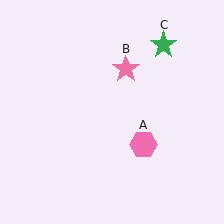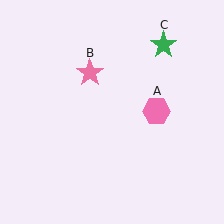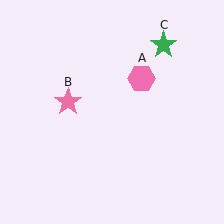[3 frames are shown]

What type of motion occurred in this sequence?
The pink hexagon (object A), pink star (object B) rotated counterclockwise around the center of the scene.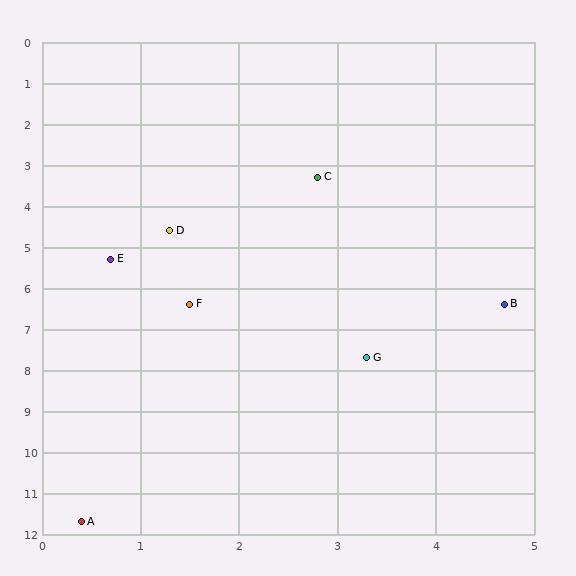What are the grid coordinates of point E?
Point E is at approximately (0.7, 5.3).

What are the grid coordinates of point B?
Point B is at approximately (4.7, 6.4).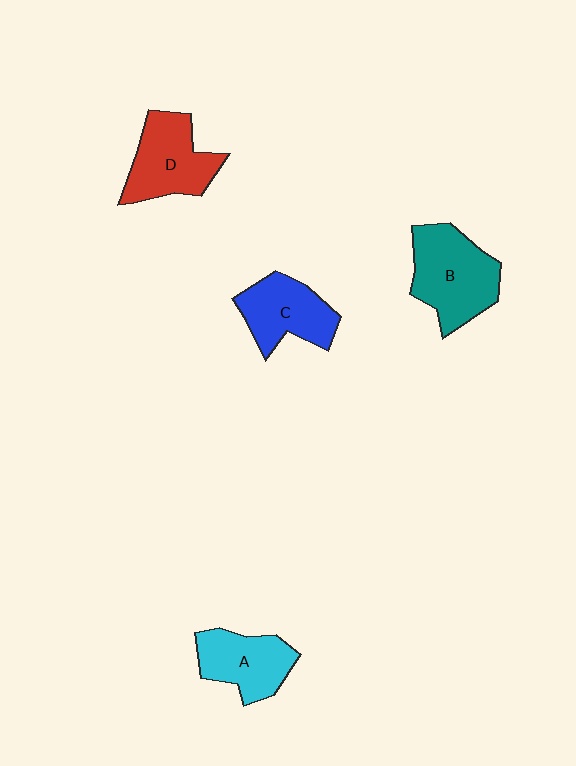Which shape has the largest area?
Shape B (teal).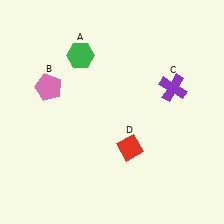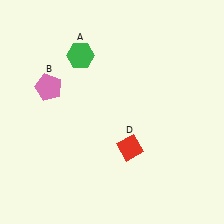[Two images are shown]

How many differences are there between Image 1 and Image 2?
There is 1 difference between the two images.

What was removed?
The purple cross (C) was removed in Image 2.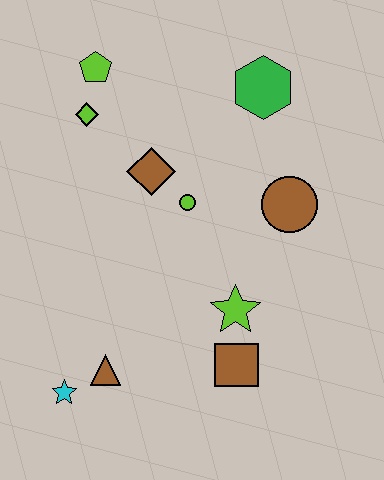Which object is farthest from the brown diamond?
The cyan star is farthest from the brown diamond.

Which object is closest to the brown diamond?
The lime circle is closest to the brown diamond.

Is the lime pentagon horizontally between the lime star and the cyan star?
Yes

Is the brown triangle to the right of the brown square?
No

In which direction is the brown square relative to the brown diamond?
The brown square is below the brown diamond.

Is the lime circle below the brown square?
No